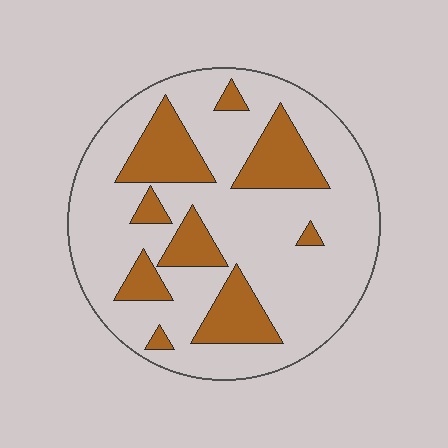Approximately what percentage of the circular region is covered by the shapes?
Approximately 25%.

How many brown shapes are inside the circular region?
9.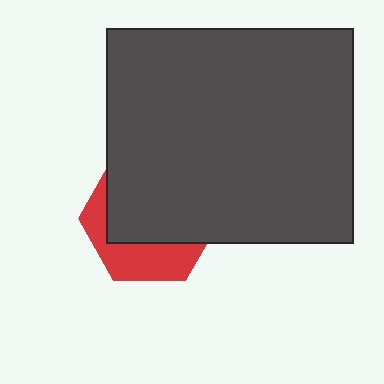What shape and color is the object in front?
The object in front is a dark gray rectangle.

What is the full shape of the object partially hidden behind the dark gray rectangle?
The partially hidden object is a red hexagon.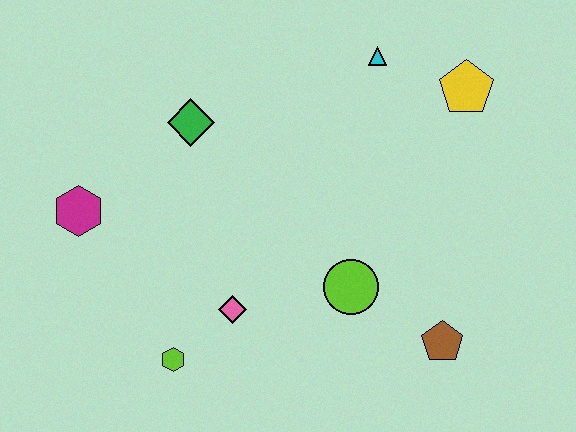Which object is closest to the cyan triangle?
The yellow pentagon is closest to the cyan triangle.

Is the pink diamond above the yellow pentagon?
No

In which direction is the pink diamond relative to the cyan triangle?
The pink diamond is below the cyan triangle.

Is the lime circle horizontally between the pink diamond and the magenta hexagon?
No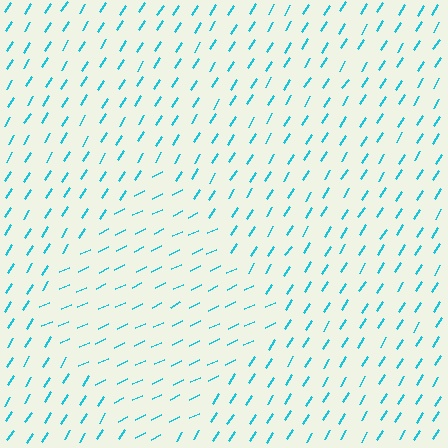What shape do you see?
I see a diamond.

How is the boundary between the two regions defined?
The boundary is defined purely by a change in line orientation (approximately 33 degrees difference). All lines are the same color and thickness.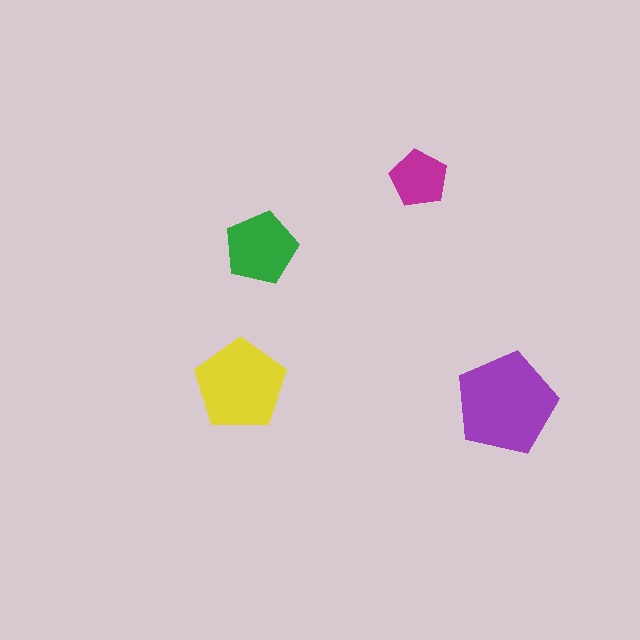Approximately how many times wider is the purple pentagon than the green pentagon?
About 1.5 times wider.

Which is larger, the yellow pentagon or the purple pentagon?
The purple one.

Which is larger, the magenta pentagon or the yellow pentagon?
The yellow one.